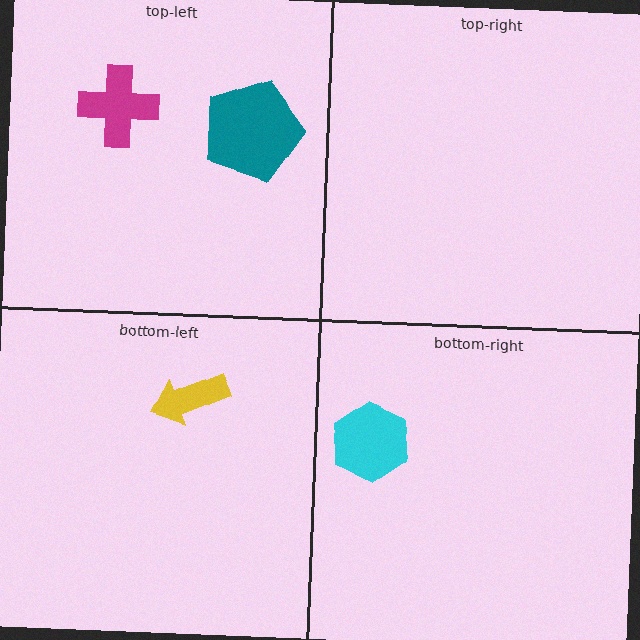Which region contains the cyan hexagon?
The bottom-right region.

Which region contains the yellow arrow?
The bottom-left region.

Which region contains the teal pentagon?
The top-left region.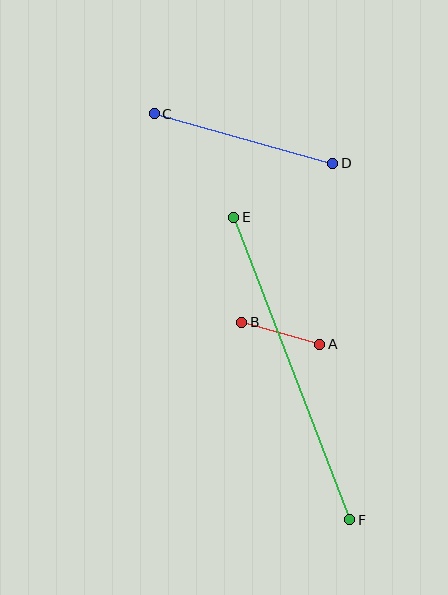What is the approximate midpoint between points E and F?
The midpoint is at approximately (292, 368) pixels.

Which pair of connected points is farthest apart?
Points E and F are farthest apart.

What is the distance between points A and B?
The distance is approximately 81 pixels.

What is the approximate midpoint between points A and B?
The midpoint is at approximately (281, 333) pixels.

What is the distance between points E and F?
The distance is approximately 324 pixels.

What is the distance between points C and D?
The distance is approximately 185 pixels.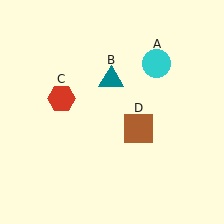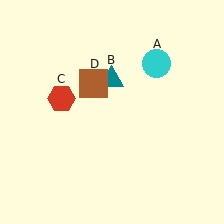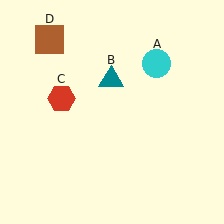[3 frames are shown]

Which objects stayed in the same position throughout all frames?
Cyan circle (object A) and teal triangle (object B) and red hexagon (object C) remained stationary.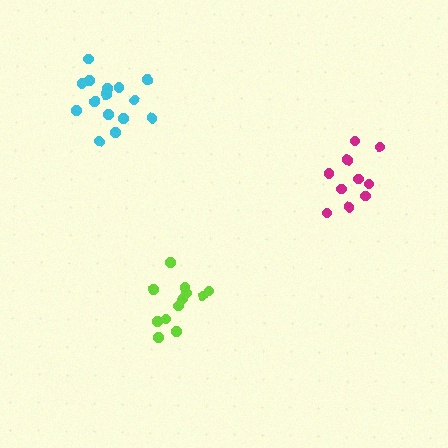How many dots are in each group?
Group 1: 12 dots, Group 2: 10 dots, Group 3: 15 dots (37 total).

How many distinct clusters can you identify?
There are 3 distinct clusters.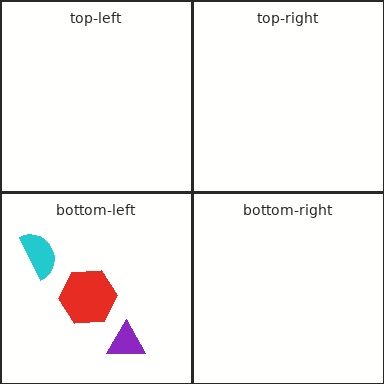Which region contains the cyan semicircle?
The bottom-left region.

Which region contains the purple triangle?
The bottom-left region.